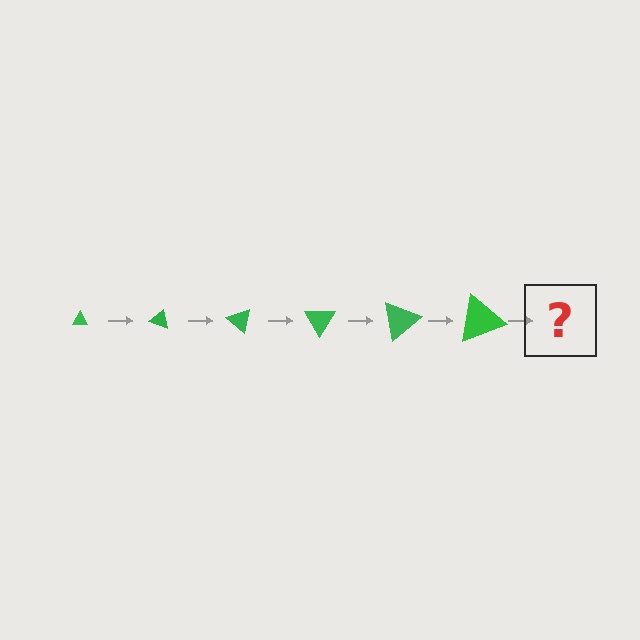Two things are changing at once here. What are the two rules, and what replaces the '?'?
The two rules are that the triangle grows larger each step and it rotates 20 degrees each step. The '?' should be a triangle, larger than the previous one and rotated 120 degrees from the start.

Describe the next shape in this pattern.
It should be a triangle, larger than the previous one and rotated 120 degrees from the start.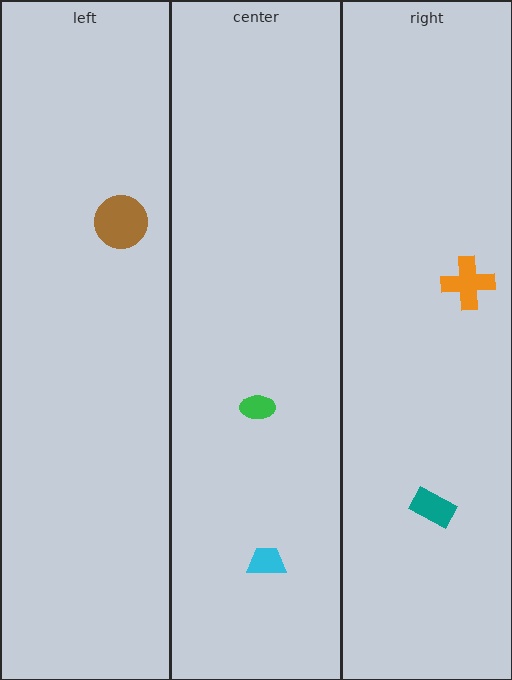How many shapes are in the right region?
2.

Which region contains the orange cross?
The right region.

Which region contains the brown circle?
The left region.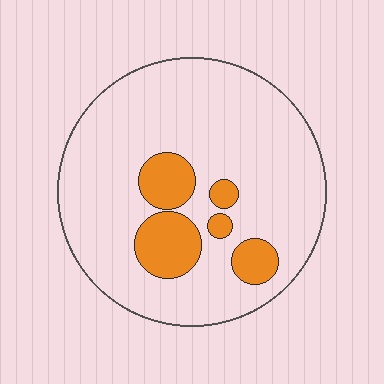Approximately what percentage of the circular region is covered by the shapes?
Approximately 15%.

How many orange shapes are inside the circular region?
5.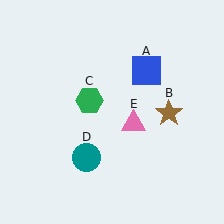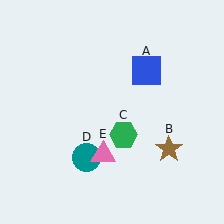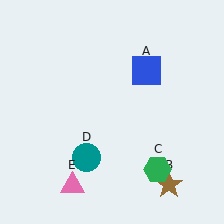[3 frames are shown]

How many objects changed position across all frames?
3 objects changed position: brown star (object B), green hexagon (object C), pink triangle (object E).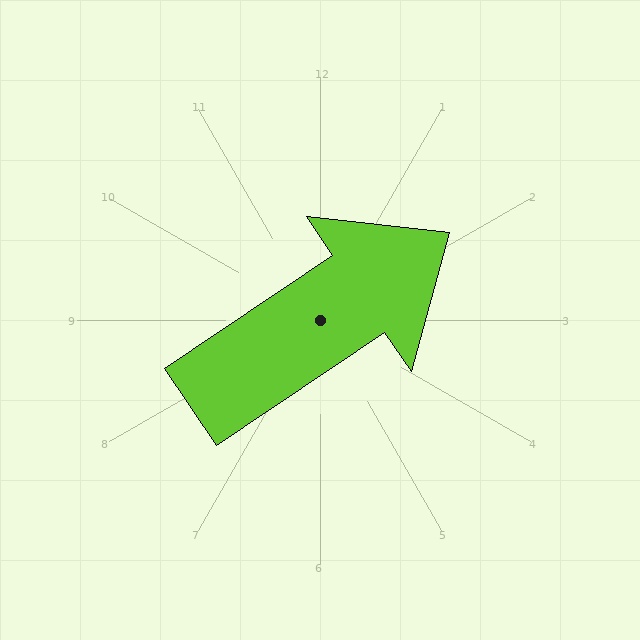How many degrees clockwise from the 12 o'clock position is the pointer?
Approximately 56 degrees.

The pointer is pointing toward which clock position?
Roughly 2 o'clock.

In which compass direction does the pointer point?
Northeast.